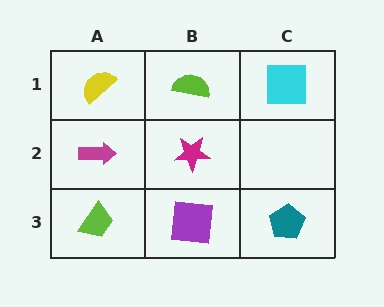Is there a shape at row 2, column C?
No, that cell is empty.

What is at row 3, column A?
A lime trapezoid.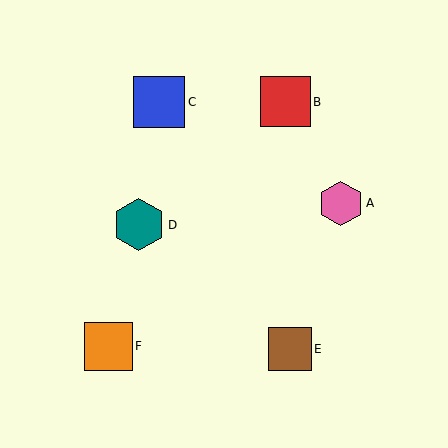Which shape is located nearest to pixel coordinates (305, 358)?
The brown square (labeled E) at (290, 349) is nearest to that location.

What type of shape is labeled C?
Shape C is a blue square.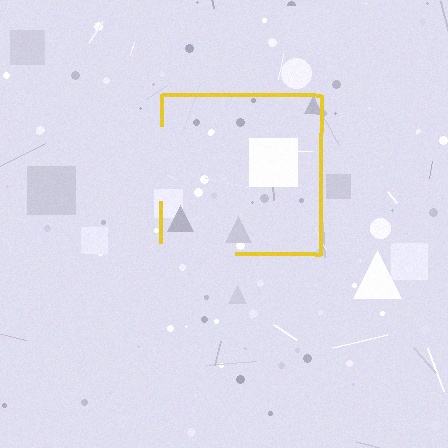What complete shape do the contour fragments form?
The contour fragments form a square.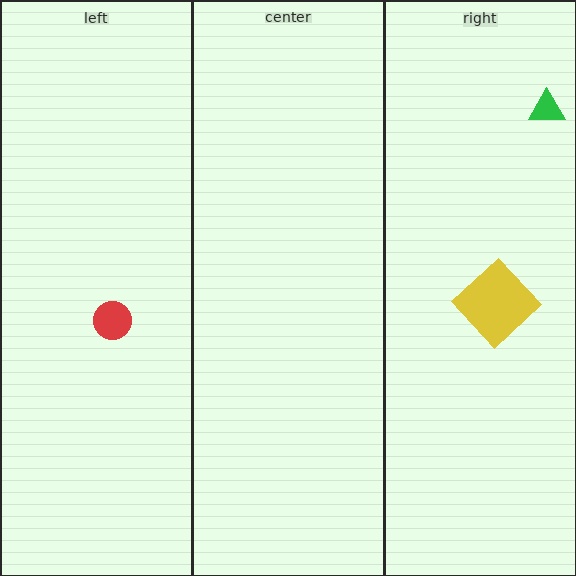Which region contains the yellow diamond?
The right region.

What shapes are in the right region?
The green triangle, the yellow diamond.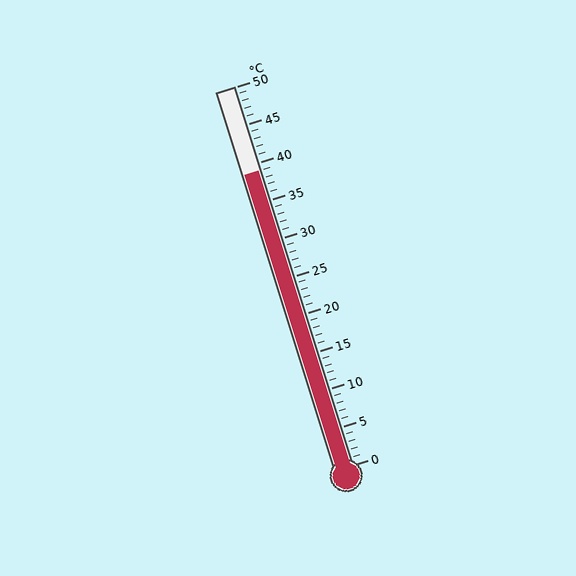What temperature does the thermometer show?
The thermometer shows approximately 39°C.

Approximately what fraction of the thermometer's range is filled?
The thermometer is filled to approximately 80% of its range.